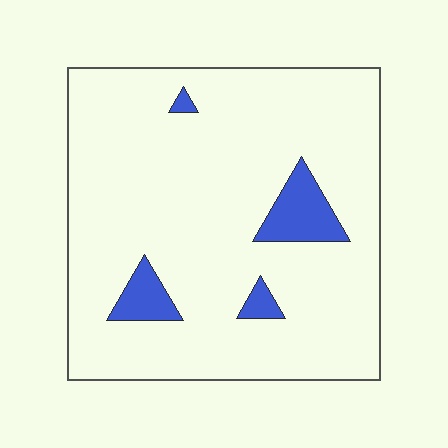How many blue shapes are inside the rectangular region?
4.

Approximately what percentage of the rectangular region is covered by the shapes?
Approximately 10%.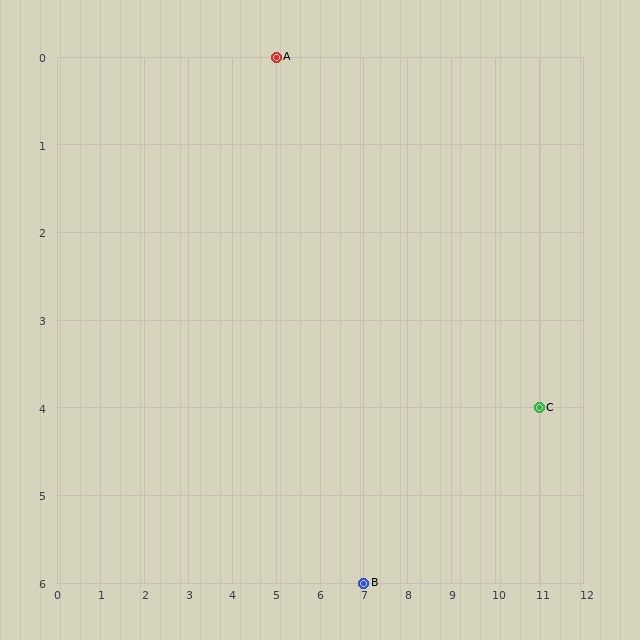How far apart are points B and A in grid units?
Points B and A are 2 columns and 6 rows apart (about 6.3 grid units diagonally).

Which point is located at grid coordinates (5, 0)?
Point A is at (5, 0).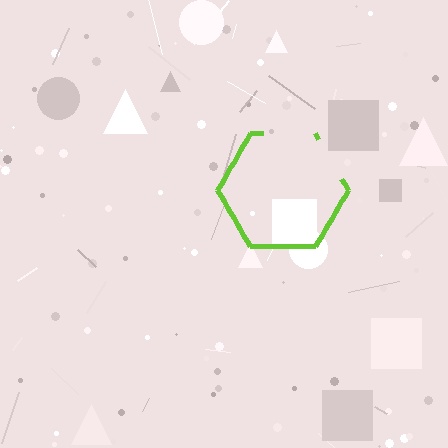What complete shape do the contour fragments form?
The contour fragments form a hexagon.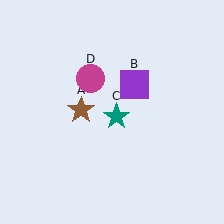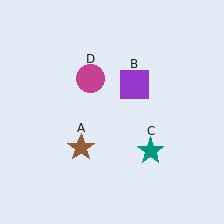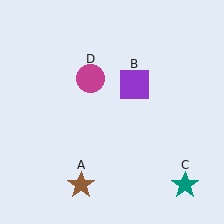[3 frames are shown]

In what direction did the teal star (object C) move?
The teal star (object C) moved down and to the right.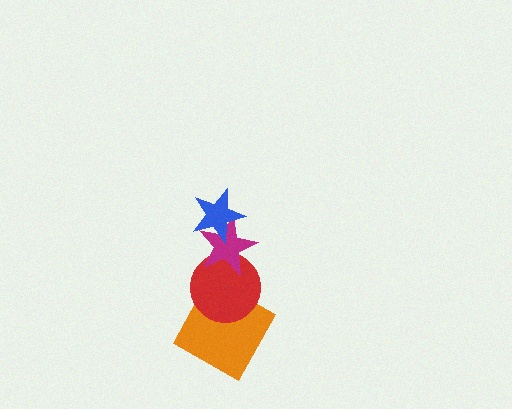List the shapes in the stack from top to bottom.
From top to bottom: the blue star, the magenta star, the red circle, the orange square.